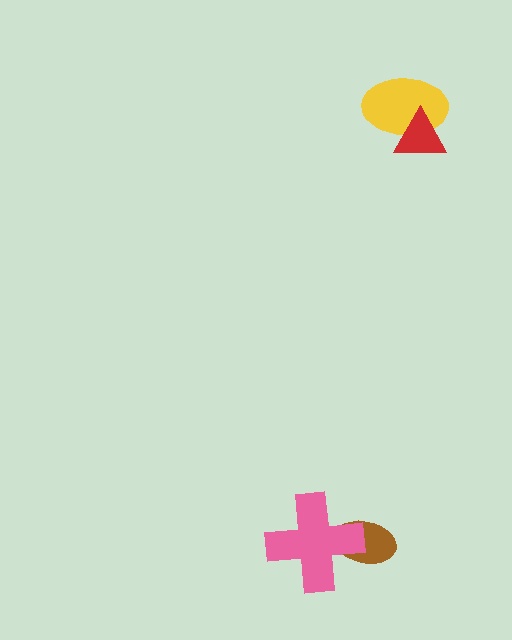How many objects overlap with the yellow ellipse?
1 object overlaps with the yellow ellipse.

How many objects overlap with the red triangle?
1 object overlaps with the red triangle.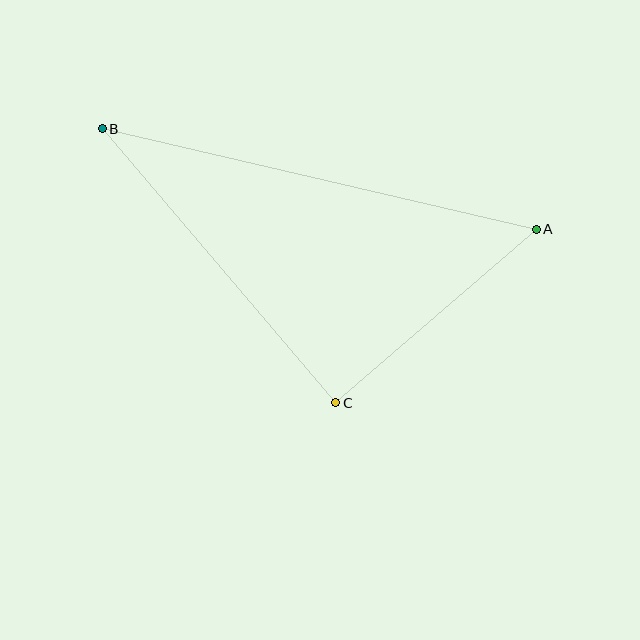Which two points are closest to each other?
Points A and C are closest to each other.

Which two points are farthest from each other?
Points A and B are farthest from each other.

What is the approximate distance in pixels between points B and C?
The distance between B and C is approximately 360 pixels.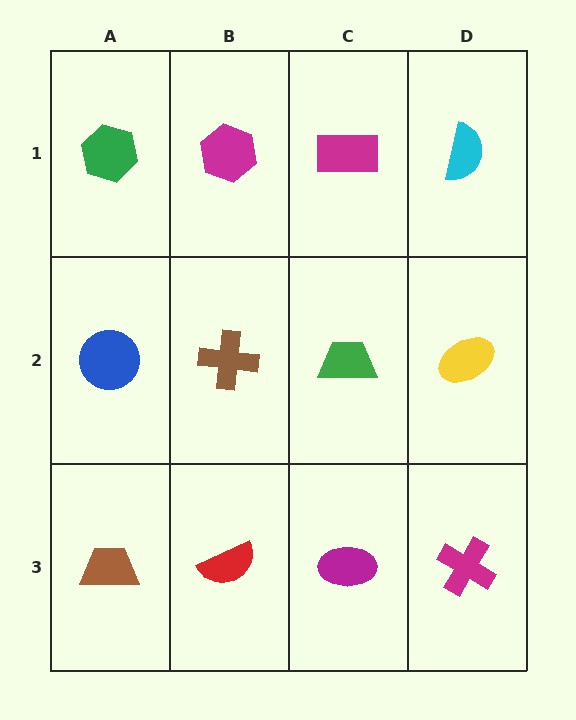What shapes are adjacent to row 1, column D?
A yellow ellipse (row 2, column D), a magenta rectangle (row 1, column C).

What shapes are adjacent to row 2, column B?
A magenta hexagon (row 1, column B), a red semicircle (row 3, column B), a blue circle (row 2, column A), a green trapezoid (row 2, column C).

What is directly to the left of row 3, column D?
A magenta ellipse.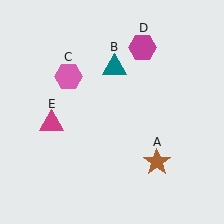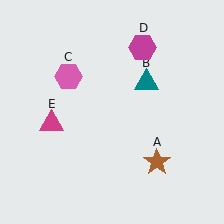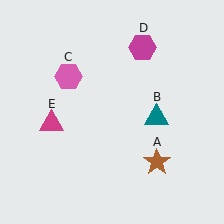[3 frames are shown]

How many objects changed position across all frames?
1 object changed position: teal triangle (object B).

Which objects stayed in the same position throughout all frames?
Brown star (object A) and pink hexagon (object C) and magenta hexagon (object D) and magenta triangle (object E) remained stationary.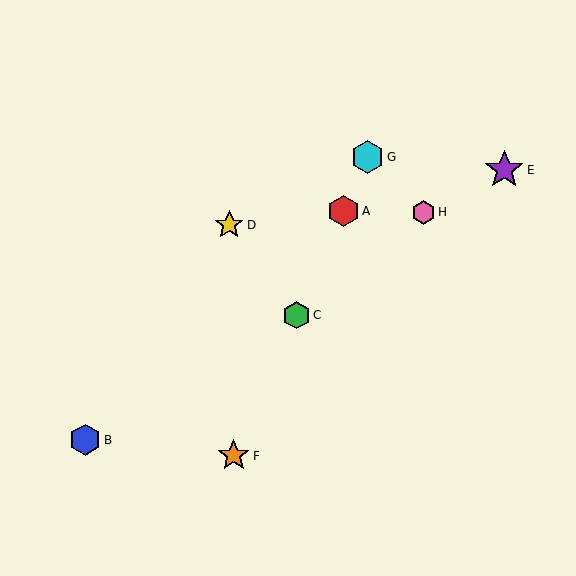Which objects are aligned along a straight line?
Objects A, C, F, G are aligned along a straight line.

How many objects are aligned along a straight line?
4 objects (A, C, F, G) are aligned along a straight line.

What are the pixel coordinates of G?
Object G is at (368, 157).